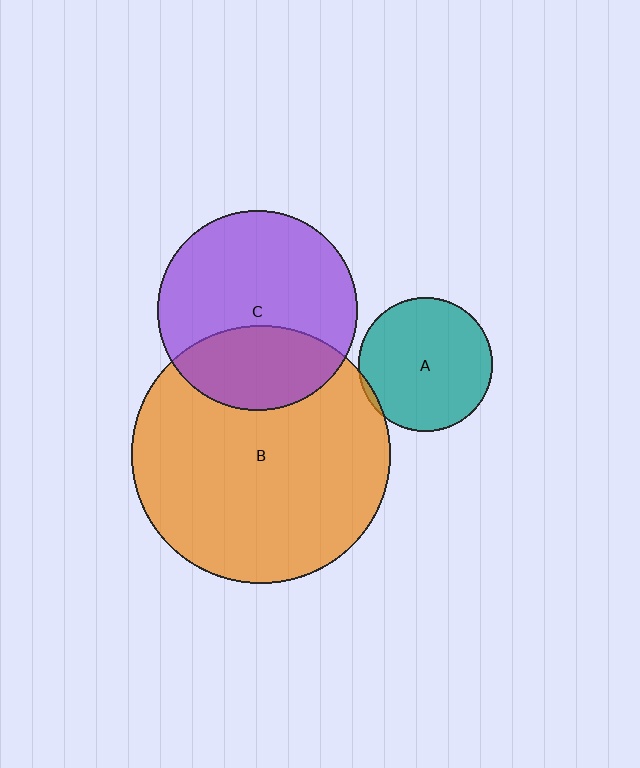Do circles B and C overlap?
Yes.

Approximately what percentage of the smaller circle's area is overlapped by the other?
Approximately 35%.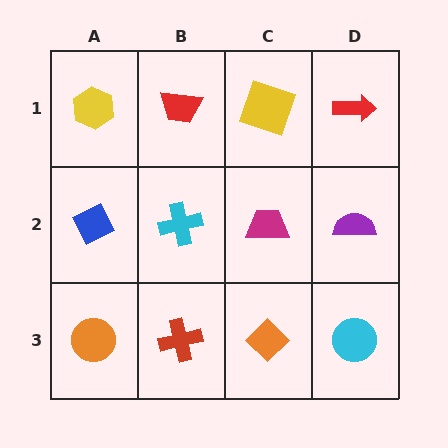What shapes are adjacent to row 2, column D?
A red arrow (row 1, column D), a cyan circle (row 3, column D), a magenta trapezoid (row 2, column C).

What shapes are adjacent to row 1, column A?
A blue diamond (row 2, column A), a red trapezoid (row 1, column B).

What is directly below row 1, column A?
A blue diamond.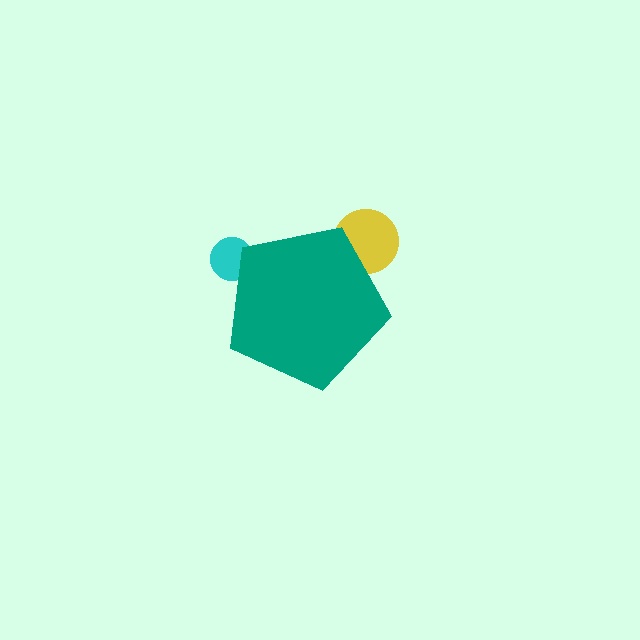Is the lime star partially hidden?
Yes, the lime star is partially hidden behind the teal pentagon.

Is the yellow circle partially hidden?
Yes, the yellow circle is partially hidden behind the teal pentagon.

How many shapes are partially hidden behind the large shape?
3 shapes are partially hidden.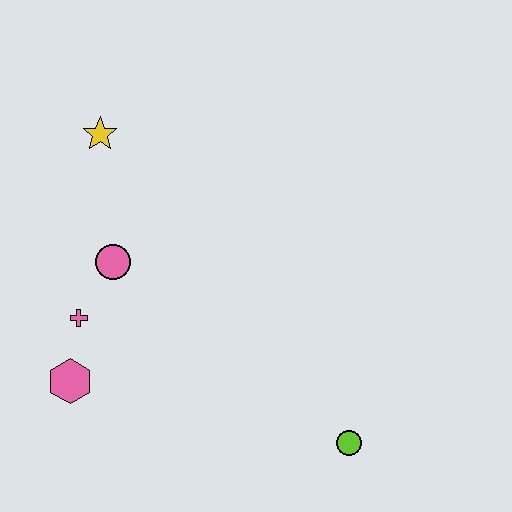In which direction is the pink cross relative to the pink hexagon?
The pink cross is above the pink hexagon.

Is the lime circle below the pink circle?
Yes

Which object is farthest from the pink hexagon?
The lime circle is farthest from the pink hexagon.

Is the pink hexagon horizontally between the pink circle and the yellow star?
No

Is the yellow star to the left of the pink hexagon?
No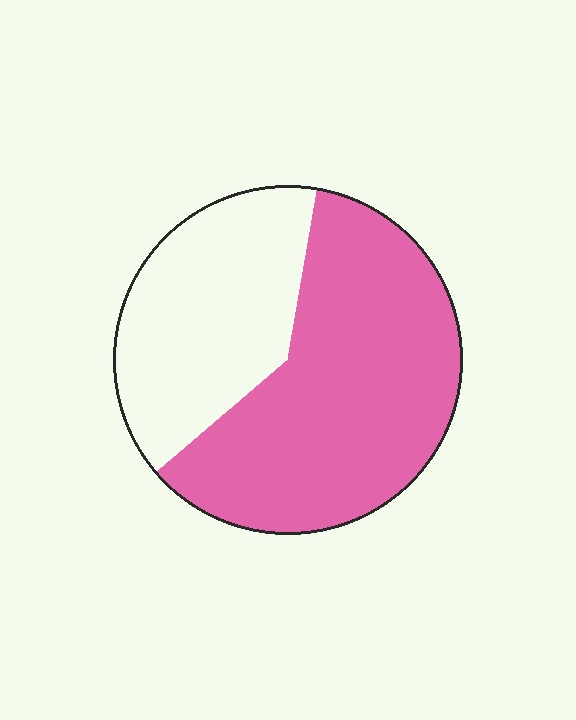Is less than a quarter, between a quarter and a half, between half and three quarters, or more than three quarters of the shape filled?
Between half and three quarters.